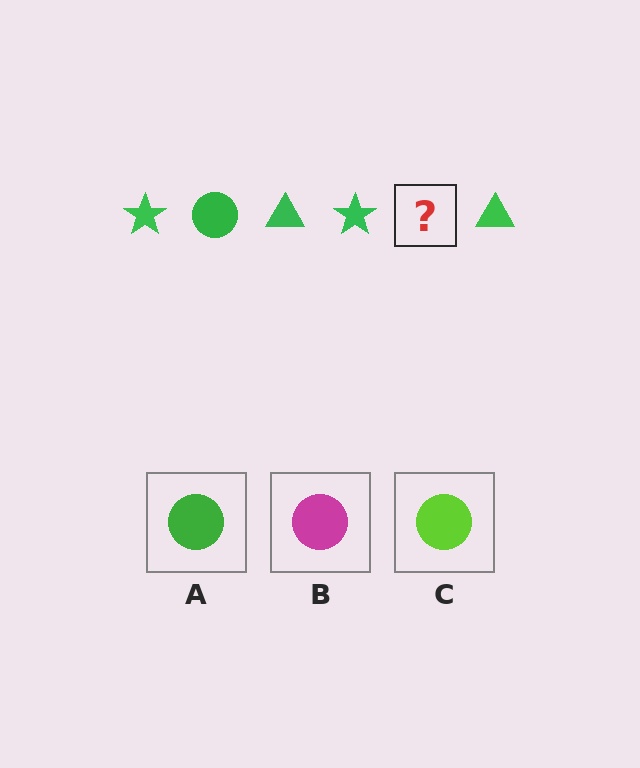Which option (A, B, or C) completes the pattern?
A.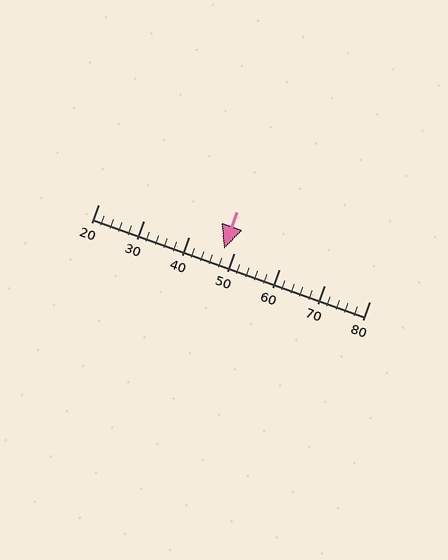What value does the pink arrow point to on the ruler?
The pink arrow points to approximately 48.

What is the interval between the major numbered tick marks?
The major tick marks are spaced 10 units apart.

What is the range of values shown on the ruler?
The ruler shows values from 20 to 80.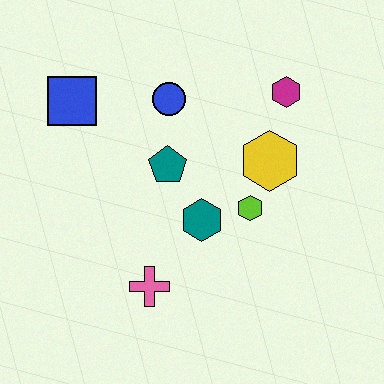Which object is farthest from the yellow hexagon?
The blue square is farthest from the yellow hexagon.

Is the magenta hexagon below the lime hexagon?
No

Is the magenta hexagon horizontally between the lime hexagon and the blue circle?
No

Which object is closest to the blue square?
The blue circle is closest to the blue square.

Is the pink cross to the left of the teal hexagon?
Yes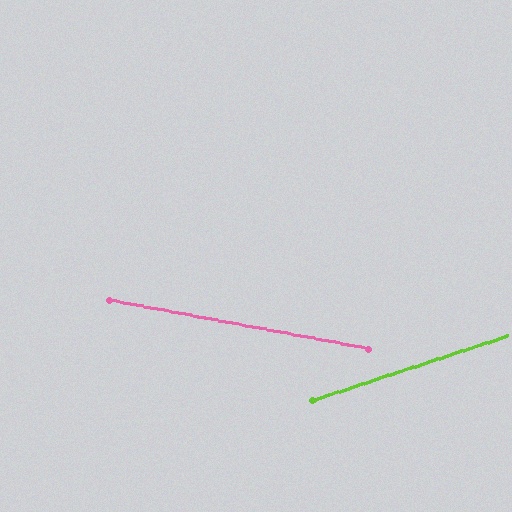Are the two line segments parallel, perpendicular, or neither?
Neither parallel nor perpendicular — they differ by about 29°.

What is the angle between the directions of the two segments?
Approximately 29 degrees.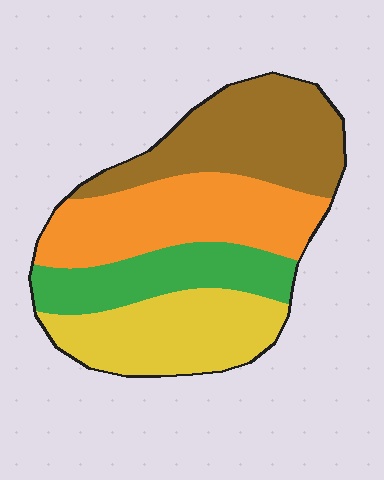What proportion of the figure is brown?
Brown takes up about one quarter (1/4) of the figure.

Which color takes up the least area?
Green, at roughly 20%.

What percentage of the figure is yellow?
Yellow covers roughly 25% of the figure.